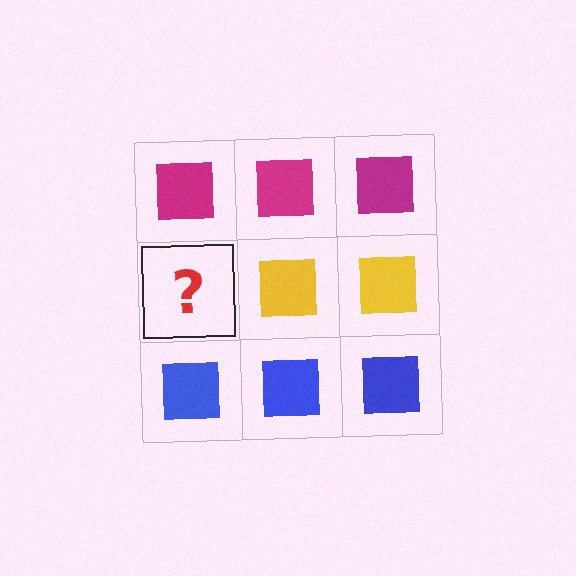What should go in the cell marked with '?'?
The missing cell should contain a yellow square.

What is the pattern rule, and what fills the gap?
The rule is that each row has a consistent color. The gap should be filled with a yellow square.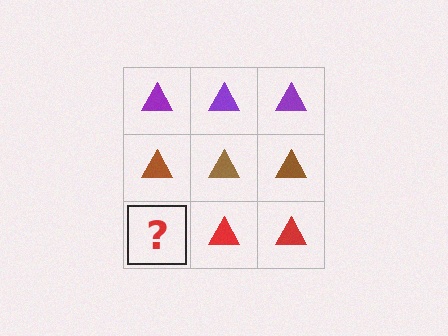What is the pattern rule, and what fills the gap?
The rule is that each row has a consistent color. The gap should be filled with a red triangle.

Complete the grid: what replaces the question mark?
The question mark should be replaced with a red triangle.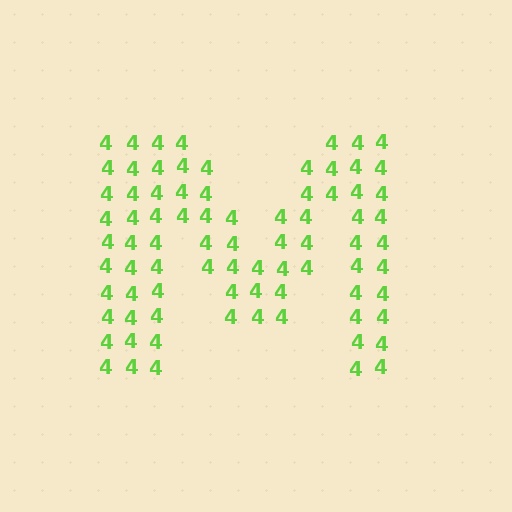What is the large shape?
The large shape is the letter M.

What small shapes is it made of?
It is made of small digit 4's.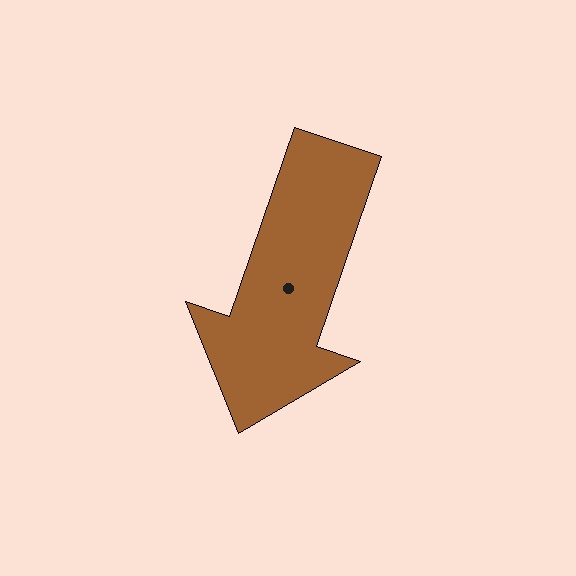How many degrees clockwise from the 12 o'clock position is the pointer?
Approximately 199 degrees.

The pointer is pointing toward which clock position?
Roughly 7 o'clock.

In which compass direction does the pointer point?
South.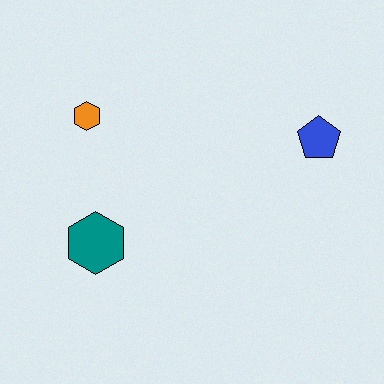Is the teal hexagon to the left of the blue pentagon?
Yes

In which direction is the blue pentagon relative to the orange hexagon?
The blue pentagon is to the right of the orange hexagon.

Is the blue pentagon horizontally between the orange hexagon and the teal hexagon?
No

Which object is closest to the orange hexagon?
The teal hexagon is closest to the orange hexagon.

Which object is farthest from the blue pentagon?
The teal hexagon is farthest from the blue pentagon.